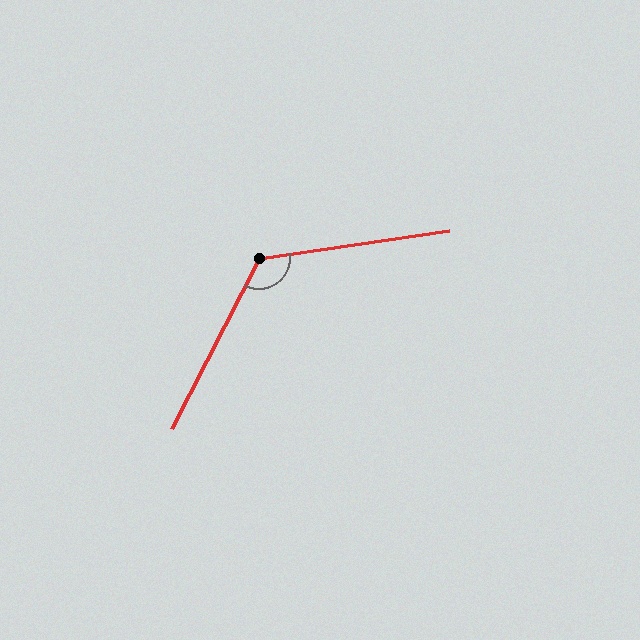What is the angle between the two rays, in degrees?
Approximately 125 degrees.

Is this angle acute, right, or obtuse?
It is obtuse.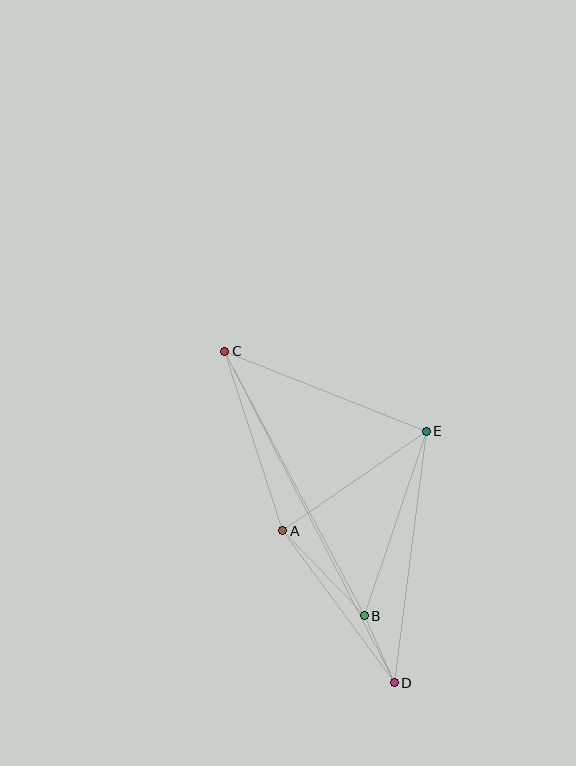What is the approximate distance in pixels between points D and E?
The distance between D and E is approximately 254 pixels.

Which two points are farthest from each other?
Points C and D are farthest from each other.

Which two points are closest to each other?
Points B and D are closest to each other.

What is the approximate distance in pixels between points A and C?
The distance between A and C is approximately 189 pixels.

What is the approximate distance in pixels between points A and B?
The distance between A and B is approximately 118 pixels.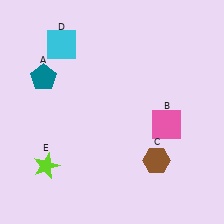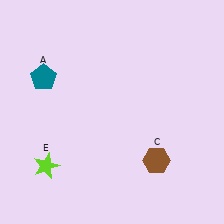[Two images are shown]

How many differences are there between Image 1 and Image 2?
There are 2 differences between the two images.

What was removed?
The pink square (B), the cyan square (D) were removed in Image 2.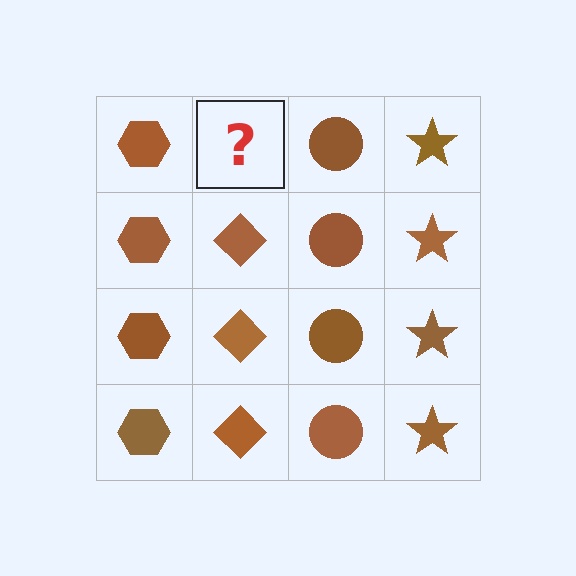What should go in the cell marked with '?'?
The missing cell should contain a brown diamond.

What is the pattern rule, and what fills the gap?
The rule is that each column has a consistent shape. The gap should be filled with a brown diamond.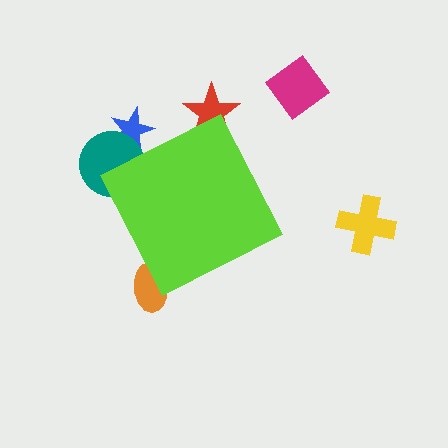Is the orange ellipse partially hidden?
Yes, the orange ellipse is partially hidden behind the lime diamond.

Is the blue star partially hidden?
Yes, the blue star is partially hidden behind the lime diamond.